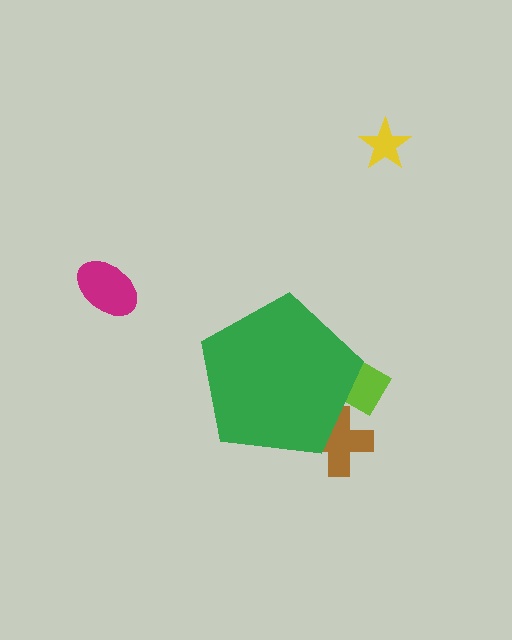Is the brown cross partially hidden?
Yes, the brown cross is partially hidden behind the green pentagon.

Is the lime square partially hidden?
Yes, the lime square is partially hidden behind the green pentagon.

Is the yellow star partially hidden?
No, the yellow star is fully visible.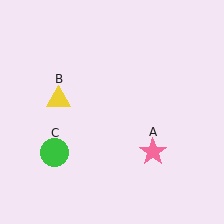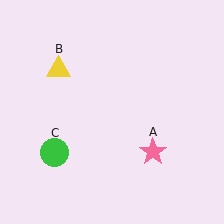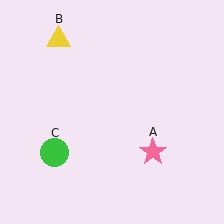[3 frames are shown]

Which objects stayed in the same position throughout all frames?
Pink star (object A) and green circle (object C) remained stationary.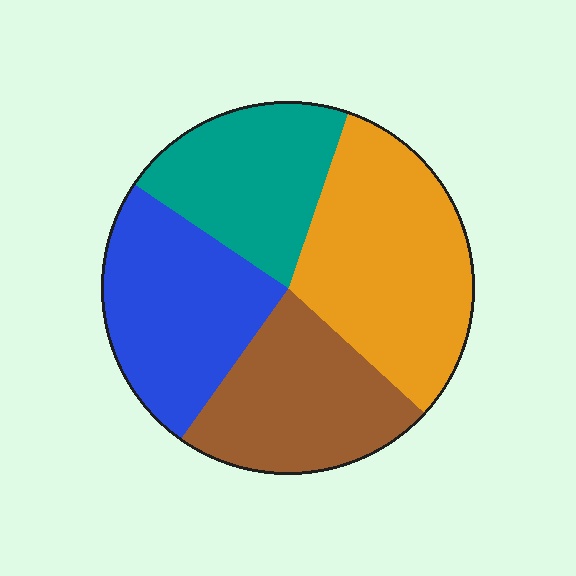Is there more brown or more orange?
Orange.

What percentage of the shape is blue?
Blue takes up about one quarter (1/4) of the shape.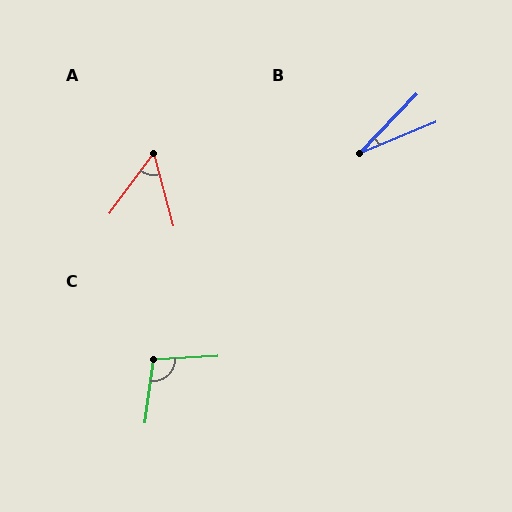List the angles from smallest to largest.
B (24°), A (52°), C (101°).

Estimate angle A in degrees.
Approximately 52 degrees.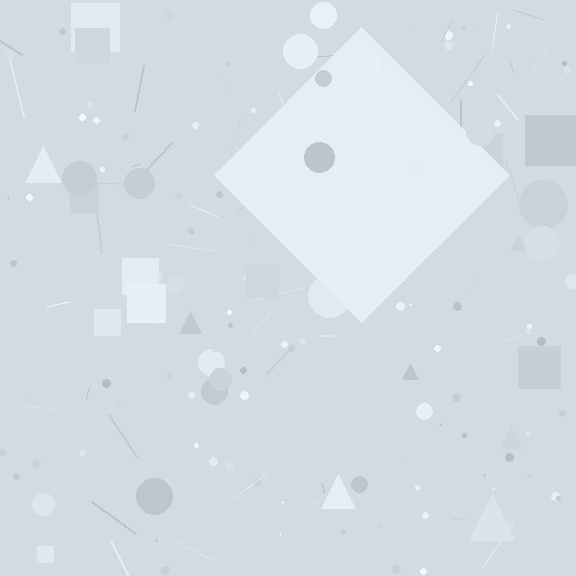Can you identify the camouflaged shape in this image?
The camouflaged shape is a diamond.